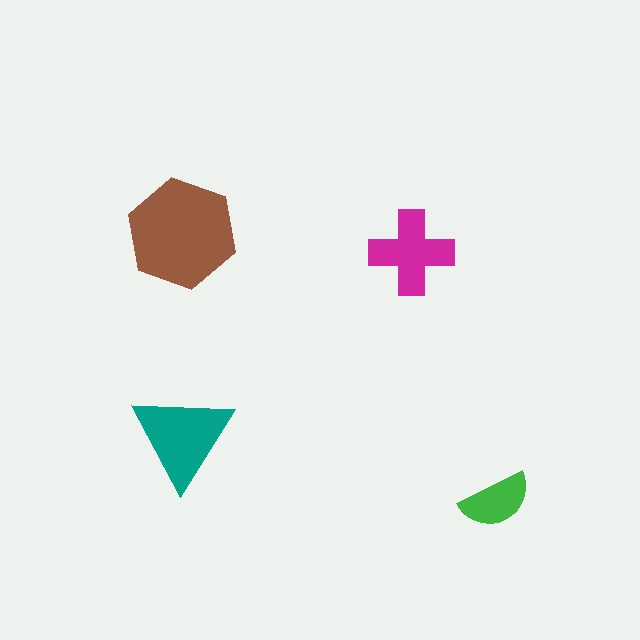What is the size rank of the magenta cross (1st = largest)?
3rd.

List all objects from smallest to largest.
The green semicircle, the magenta cross, the teal triangle, the brown hexagon.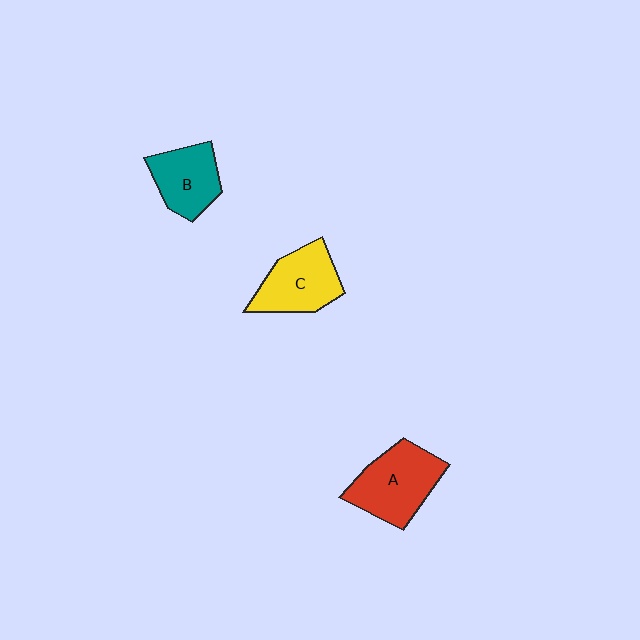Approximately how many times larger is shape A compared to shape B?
Approximately 1.3 times.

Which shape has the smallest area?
Shape B (teal).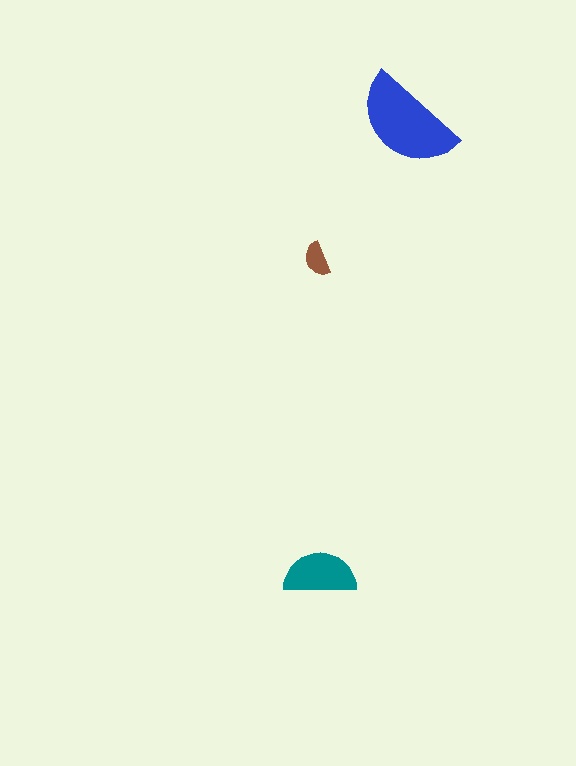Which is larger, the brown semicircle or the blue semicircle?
The blue one.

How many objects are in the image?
There are 3 objects in the image.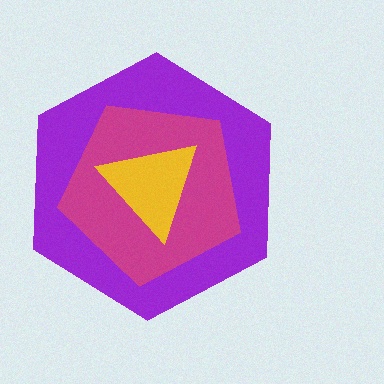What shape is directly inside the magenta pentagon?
The yellow triangle.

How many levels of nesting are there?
3.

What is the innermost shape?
The yellow triangle.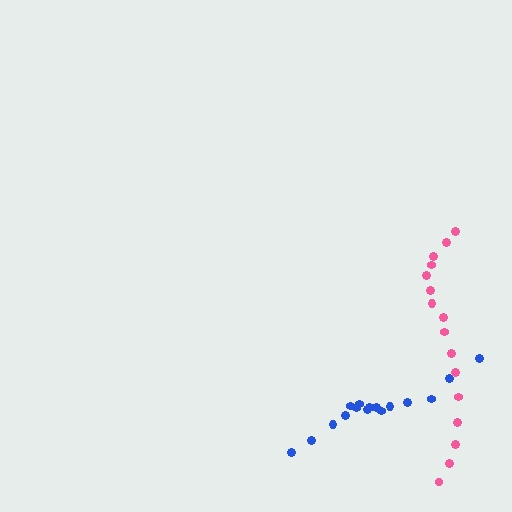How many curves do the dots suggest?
There are 2 distinct paths.